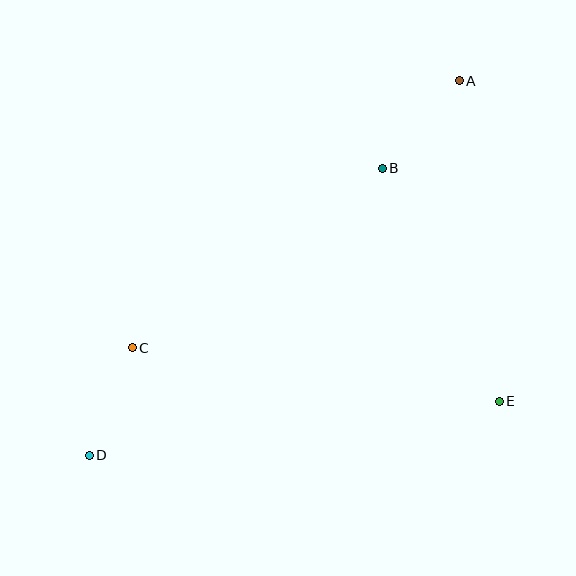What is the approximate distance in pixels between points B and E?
The distance between B and E is approximately 261 pixels.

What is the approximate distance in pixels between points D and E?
The distance between D and E is approximately 414 pixels.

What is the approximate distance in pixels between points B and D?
The distance between B and D is approximately 410 pixels.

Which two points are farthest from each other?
Points A and D are farthest from each other.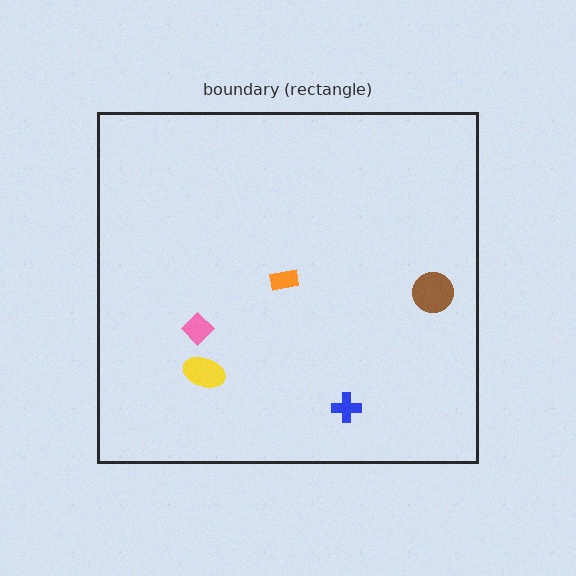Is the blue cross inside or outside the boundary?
Inside.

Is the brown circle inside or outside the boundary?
Inside.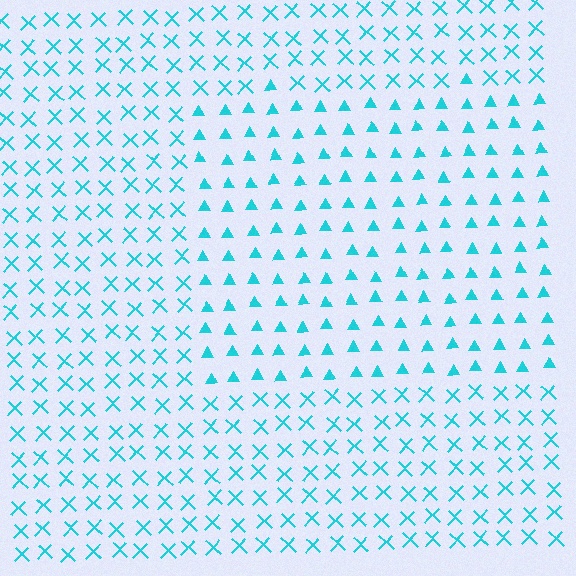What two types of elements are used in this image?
The image uses triangles inside the rectangle region and X marks outside it.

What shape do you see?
I see a rectangle.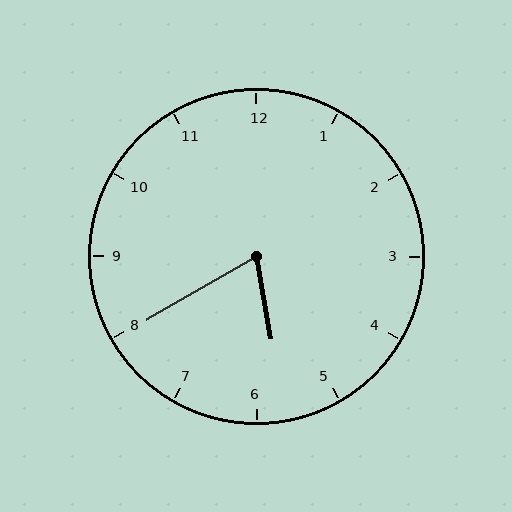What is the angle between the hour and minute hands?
Approximately 70 degrees.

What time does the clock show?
5:40.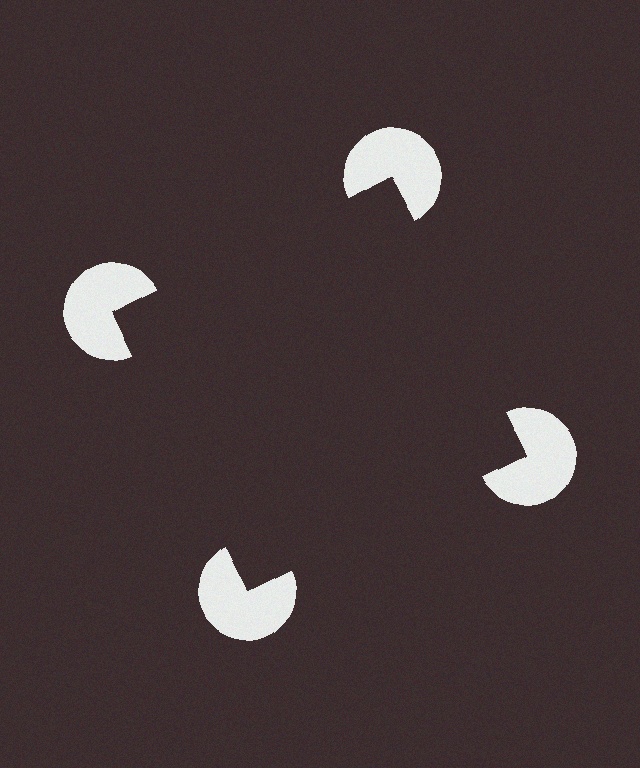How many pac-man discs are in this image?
There are 4 — one at each vertex of the illusory square.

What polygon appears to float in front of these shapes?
An illusory square — its edges are inferred from the aligned wedge cuts in the pac-man discs, not physically drawn.